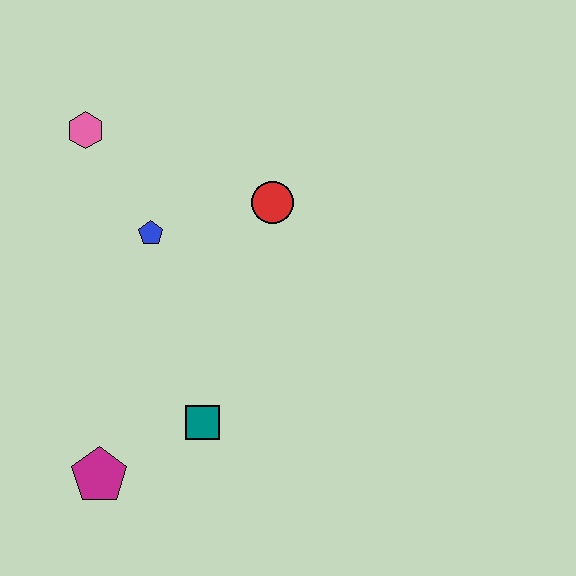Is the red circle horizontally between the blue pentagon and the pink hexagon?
No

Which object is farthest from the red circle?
The magenta pentagon is farthest from the red circle.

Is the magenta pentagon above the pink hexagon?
No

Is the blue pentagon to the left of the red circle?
Yes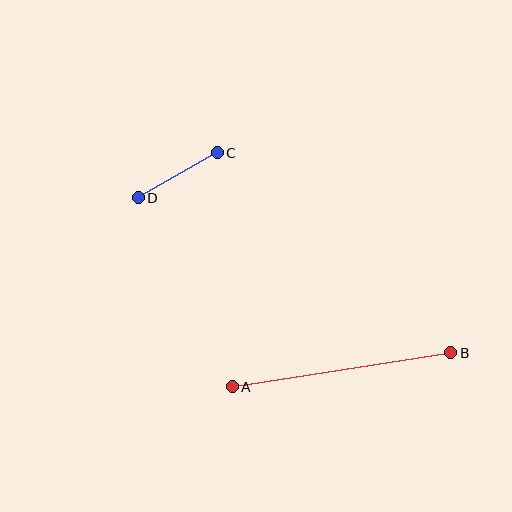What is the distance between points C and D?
The distance is approximately 91 pixels.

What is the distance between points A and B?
The distance is approximately 221 pixels.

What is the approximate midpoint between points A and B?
The midpoint is at approximately (341, 370) pixels.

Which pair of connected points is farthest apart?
Points A and B are farthest apart.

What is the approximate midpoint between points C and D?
The midpoint is at approximately (178, 175) pixels.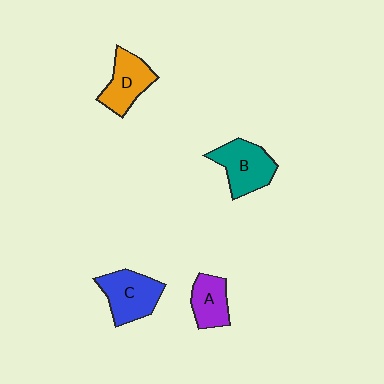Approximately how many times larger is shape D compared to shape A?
Approximately 1.2 times.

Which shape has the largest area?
Shape B (teal).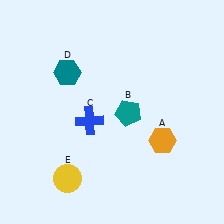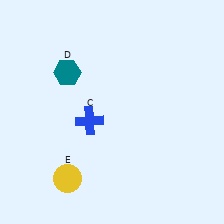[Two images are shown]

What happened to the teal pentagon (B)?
The teal pentagon (B) was removed in Image 2. It was in the bottom-right area of Image 1.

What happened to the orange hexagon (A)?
The orange hexagon (A) was removed in Image 2. It was in the bottom-right area of Image 1.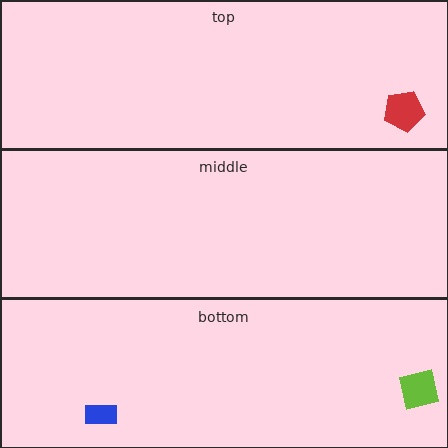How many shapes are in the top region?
1.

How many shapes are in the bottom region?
2.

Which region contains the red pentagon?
The top region.